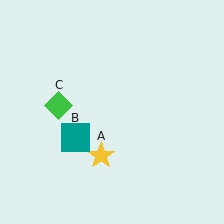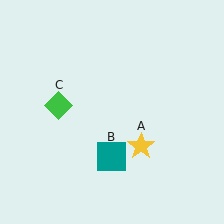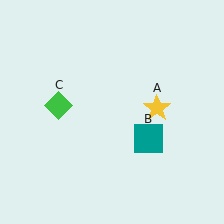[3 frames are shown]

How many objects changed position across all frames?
2 objects changed position: yellow star (object A), teal square (object B).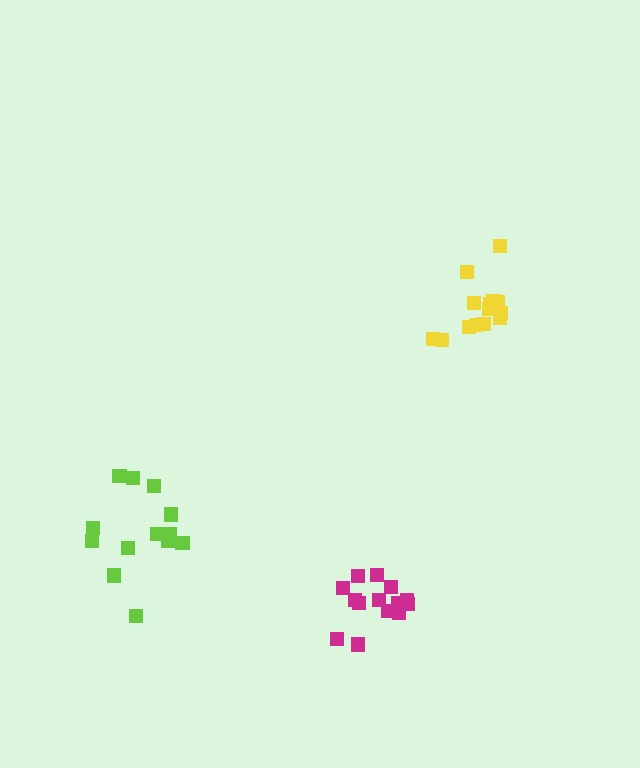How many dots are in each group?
Group 1: 14 dots, Group 2: 13 dots, Group 3: 14 dots (41 total).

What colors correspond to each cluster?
The clusters are colored: magenta, lime, yellow.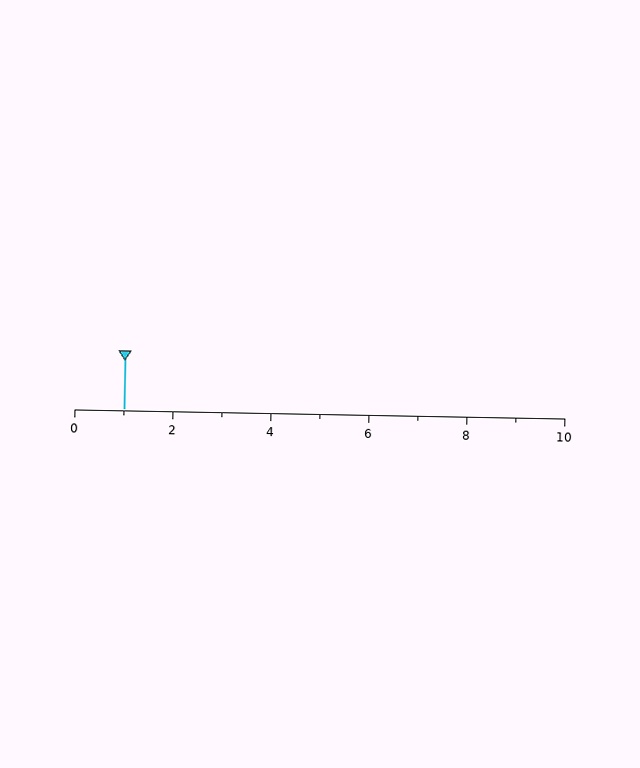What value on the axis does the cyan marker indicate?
The marker indicates approximately 1.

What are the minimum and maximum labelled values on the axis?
The axis runs from 0 to 10.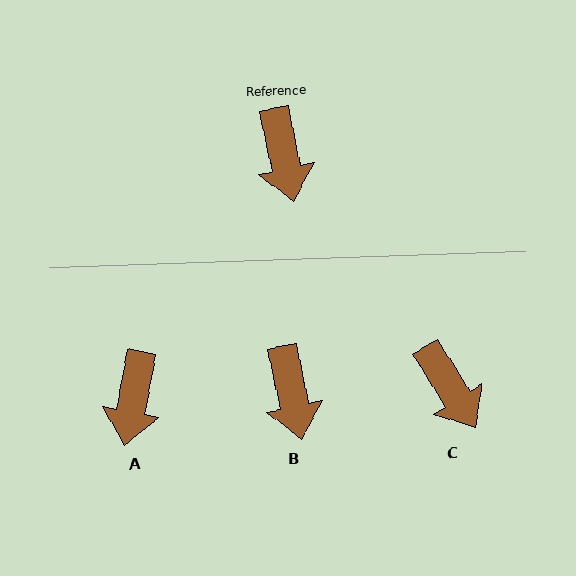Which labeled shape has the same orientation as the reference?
B.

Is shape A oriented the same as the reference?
No, it is off by about 22 degrees.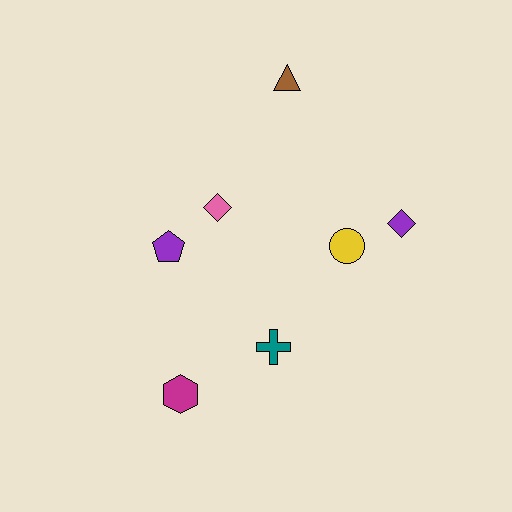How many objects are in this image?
There are 7 objects.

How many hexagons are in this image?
There is 1 hexagon.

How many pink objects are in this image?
There is 1 pink object.